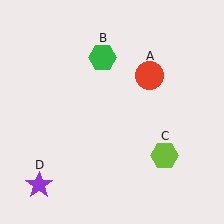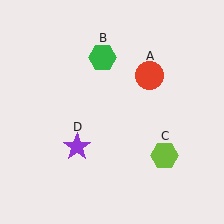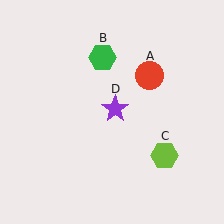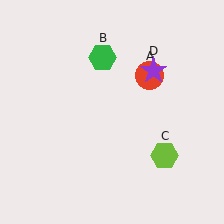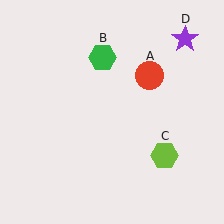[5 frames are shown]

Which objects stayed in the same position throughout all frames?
Red circle (object A) and green hexagon (object B) and lime hexagon (object C) remained stationary.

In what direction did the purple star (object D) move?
The purple star (object D) moved up and to the right.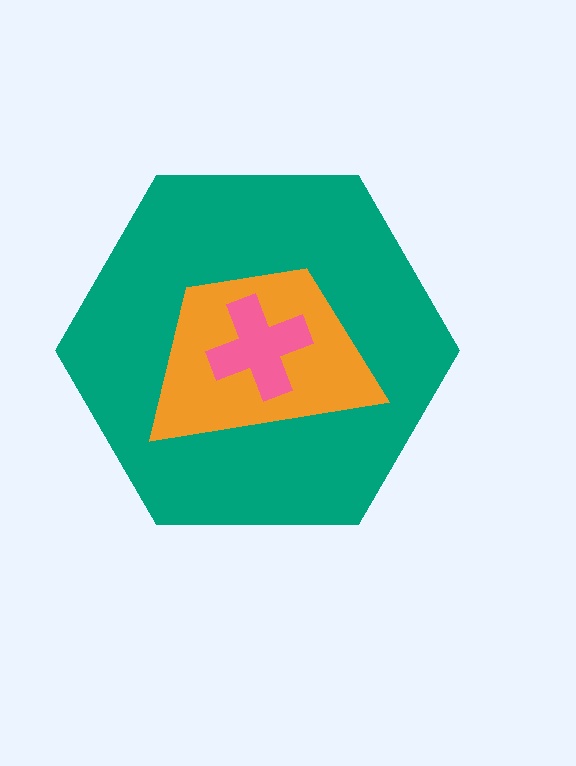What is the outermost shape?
The teal hexagon.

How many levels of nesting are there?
3.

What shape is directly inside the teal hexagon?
The orange trapezoid.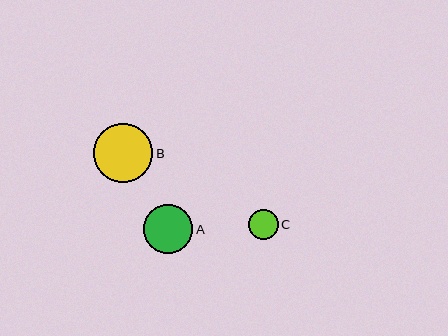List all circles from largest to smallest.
From largest to smallest: B, A, C.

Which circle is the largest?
Circle B is the largest with a size of approximately 59 pixels.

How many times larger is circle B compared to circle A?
Circle B is approximately 1.2 times the size of circle A.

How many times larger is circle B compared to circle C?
Circle B is approximately 2.0 times the size of circle C.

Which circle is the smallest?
Circle C is the smallest with a size of approximately 30 pixels.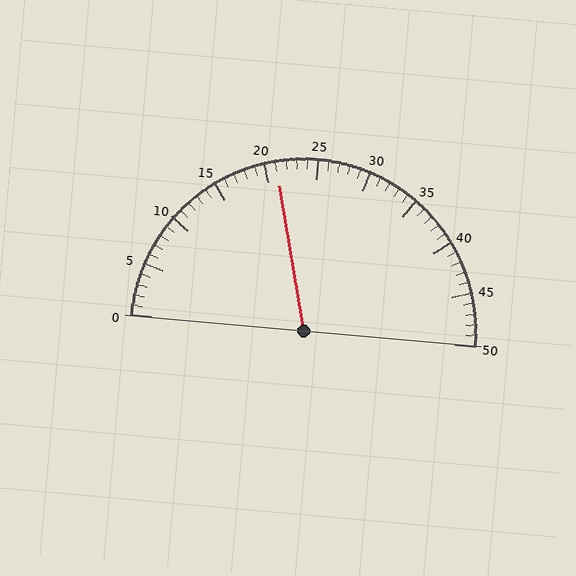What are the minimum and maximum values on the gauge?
The gauge ranges from 0 to 50.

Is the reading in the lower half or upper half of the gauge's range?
The reading is in the lower half of the range (0 to 50).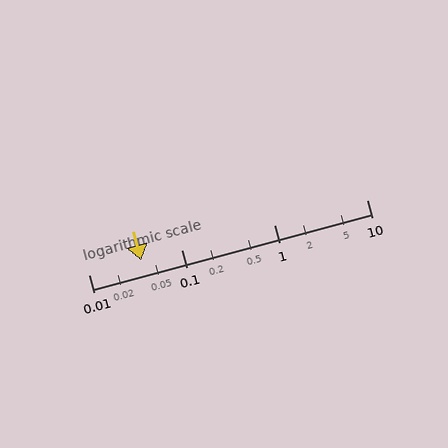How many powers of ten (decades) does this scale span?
The scale spans 3 decades, from 0.01 to 10.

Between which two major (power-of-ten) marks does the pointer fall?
The pointer is between 0.01 and 0.1.